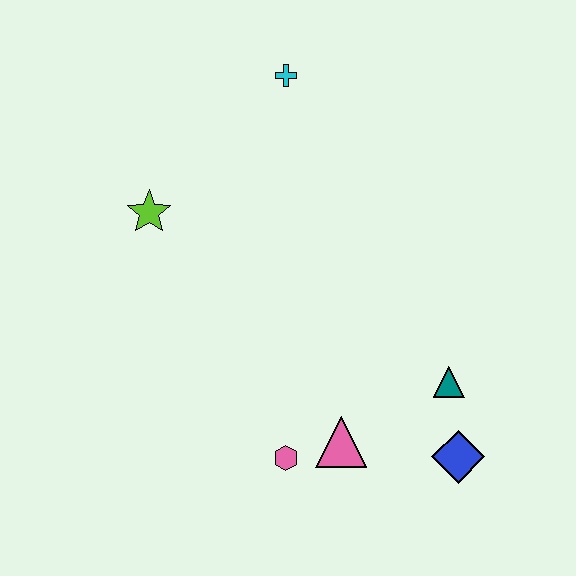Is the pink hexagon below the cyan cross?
Yes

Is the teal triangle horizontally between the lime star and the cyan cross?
No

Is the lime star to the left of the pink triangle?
Yes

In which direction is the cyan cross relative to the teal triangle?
The cyan cross is above the teal triangle.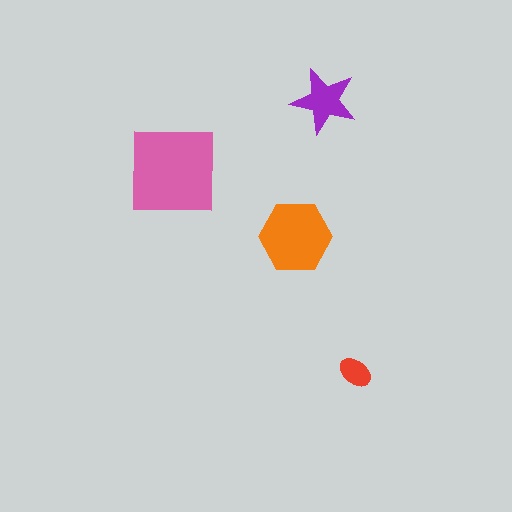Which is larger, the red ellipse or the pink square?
The pink square.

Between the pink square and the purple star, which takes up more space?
The pink square.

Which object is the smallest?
The red ellipse.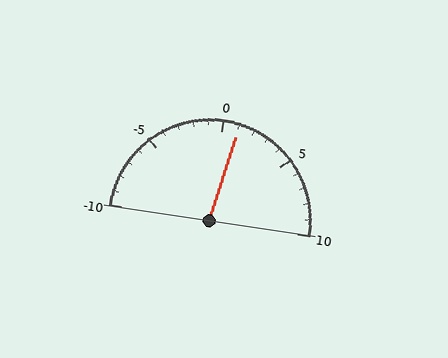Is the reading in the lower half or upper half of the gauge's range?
The reading is in the upper half of the range (-10 to 10).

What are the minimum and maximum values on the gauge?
The gauge ranges from -10 to 10.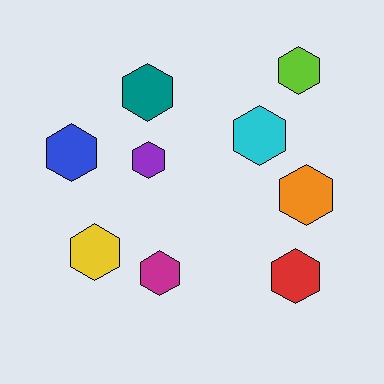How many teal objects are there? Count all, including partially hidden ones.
There is 1 teal object.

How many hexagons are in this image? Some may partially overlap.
There are 9 hexagons.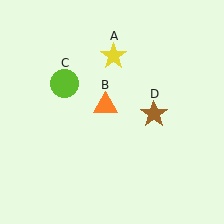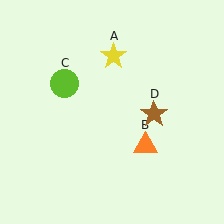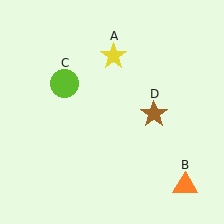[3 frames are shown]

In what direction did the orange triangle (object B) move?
The orange triangle (object B) moved down and to the right.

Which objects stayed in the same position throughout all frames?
Yellow star (object A) and lime circle (object C) and brown star (object D) remained stationary.